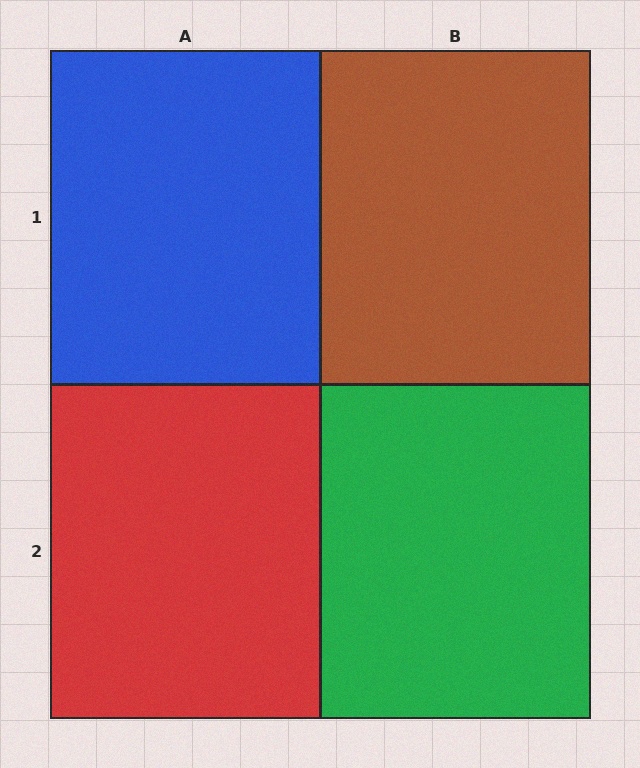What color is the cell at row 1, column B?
Brown.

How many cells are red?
1 cell is red.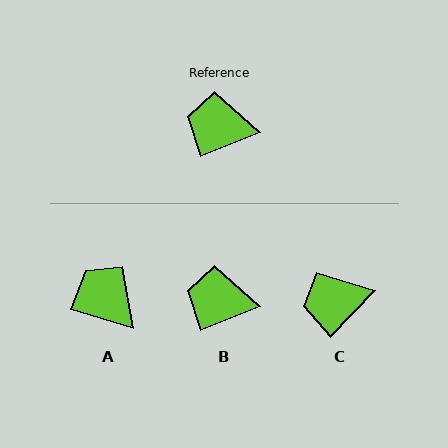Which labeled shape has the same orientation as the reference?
B.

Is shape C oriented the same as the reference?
No, it is off by about 24 degrees.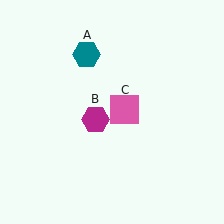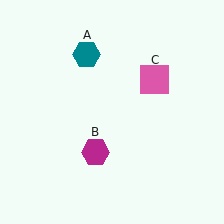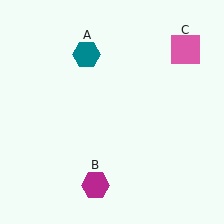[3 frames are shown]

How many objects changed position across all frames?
2 objects changed position: magenta hexagon (object B), pink square (object C).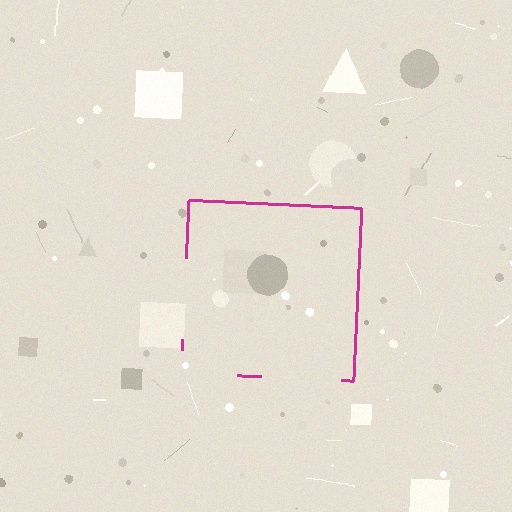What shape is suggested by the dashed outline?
The dashed outline suggests a square.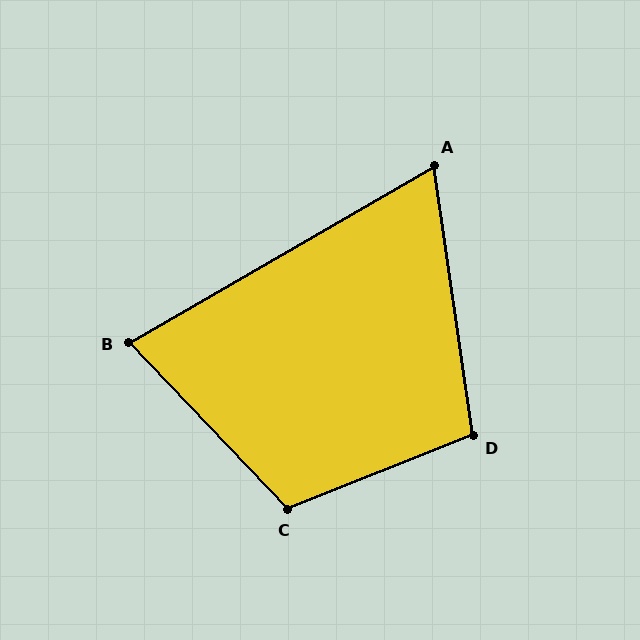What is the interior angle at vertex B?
Approximately 77 degrees (acute).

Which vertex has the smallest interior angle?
A, at approximately 68 degrees.